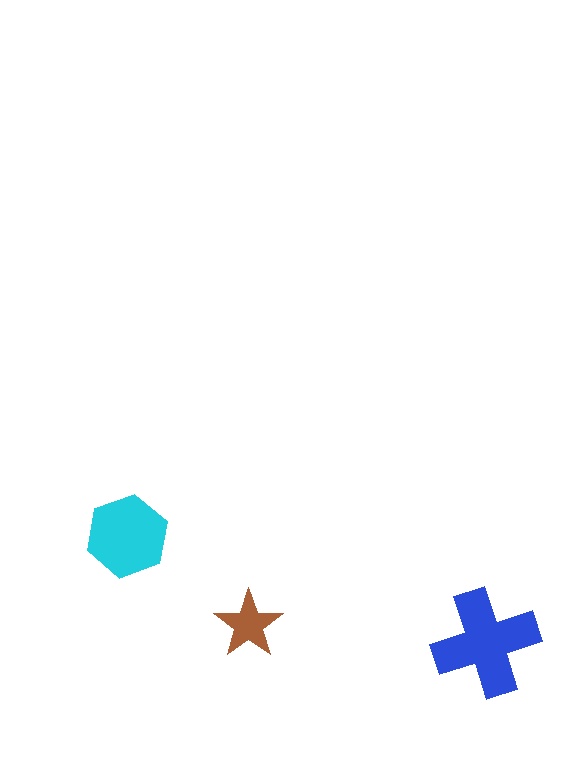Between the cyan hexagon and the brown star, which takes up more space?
The cyan hexagon.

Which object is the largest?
The blue cross.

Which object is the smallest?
The brown star.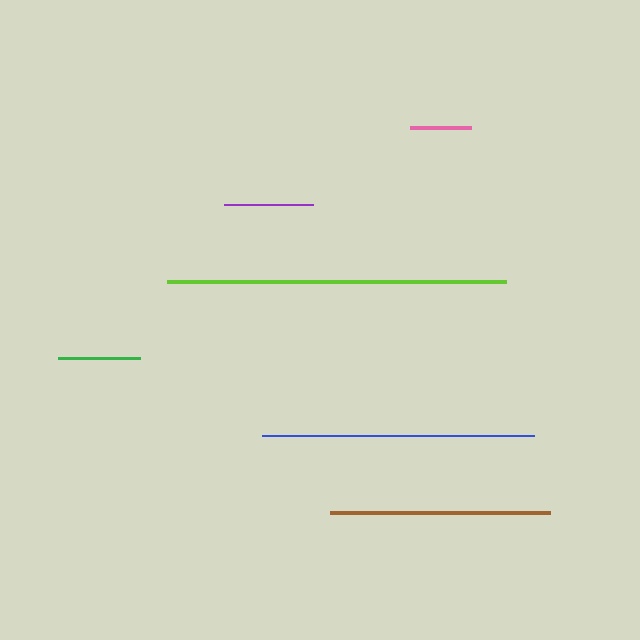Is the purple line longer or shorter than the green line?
The purple line is longer than the green line.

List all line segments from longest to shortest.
From longest to shortest: lime, blue, brown, purple, green, pink.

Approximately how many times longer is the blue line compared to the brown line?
The blue line is approximately 1.2 times the length of the brown line.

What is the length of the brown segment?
The brown segment is approximately 220 pixels long.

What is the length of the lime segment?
The lime segment is approximately 339 pixels long.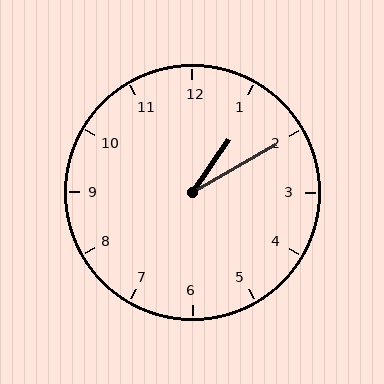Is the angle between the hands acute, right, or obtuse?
It is acute.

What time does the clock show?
1:10.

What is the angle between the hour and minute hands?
Approximately 25 degrees.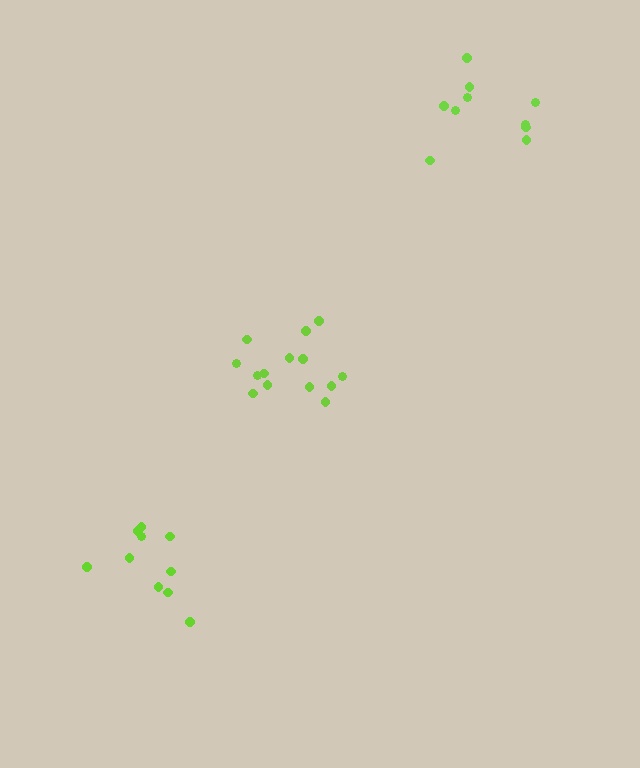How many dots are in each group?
Group 1: 14 dots, Group 2: 10 dots, Group 3: 10 dots (34 total).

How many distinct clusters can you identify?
There are 3 distinct clusters.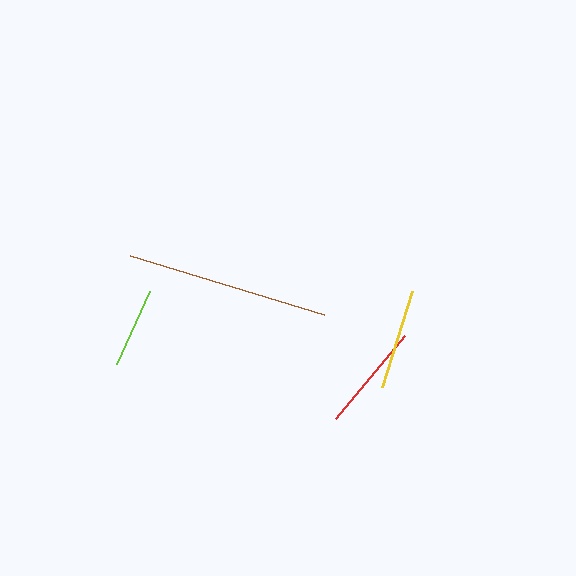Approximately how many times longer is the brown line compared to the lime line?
The brown line is approximately 2.5 times the length of the lime line.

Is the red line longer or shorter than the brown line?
The brown line is longer than the red line.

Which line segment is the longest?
The brown line is the longest at approximately 202 pixels.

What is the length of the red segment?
The red segment is approximately 108 pixels long.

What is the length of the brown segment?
The brown segment is approximately 202 pixels long.